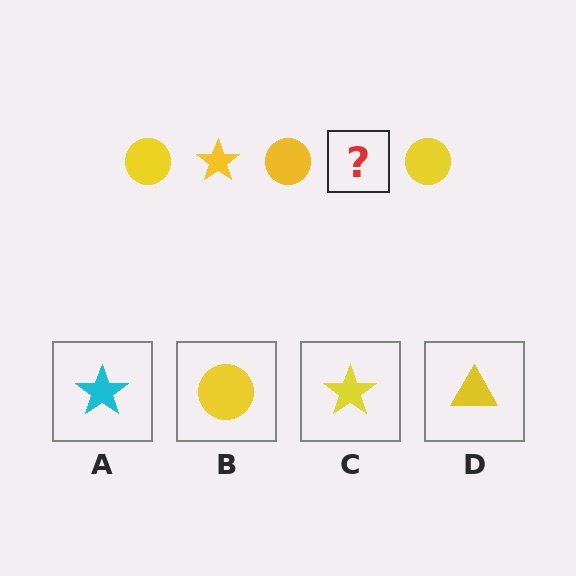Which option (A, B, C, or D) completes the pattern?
C.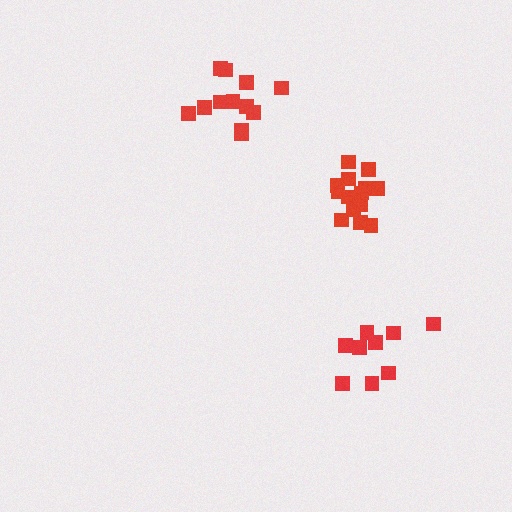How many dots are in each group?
Group 1: 9 dots, Group 2: 14 dots, Group 3: 12 dots (35 total).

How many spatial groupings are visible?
There are 3 spatial groupings.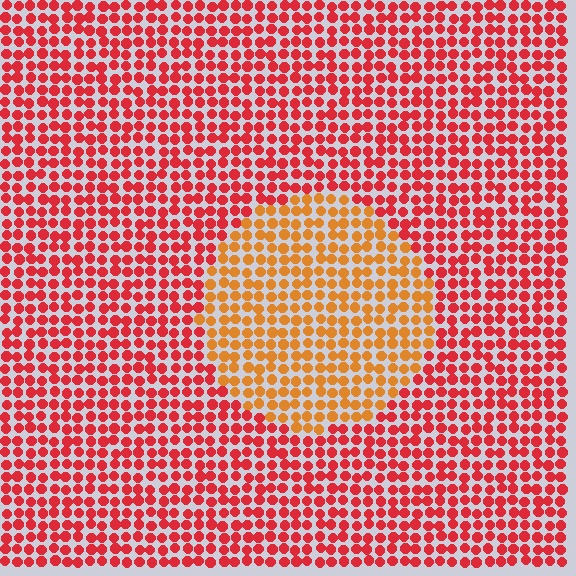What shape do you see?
I see a circle.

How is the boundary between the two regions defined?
The boundary is defined purely by a slight shift in hue (about 36 degrees). Spacing, size, and orientation are identical on both sides.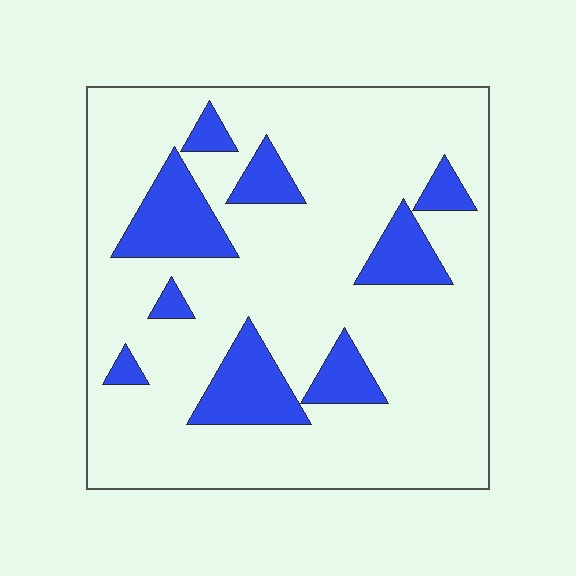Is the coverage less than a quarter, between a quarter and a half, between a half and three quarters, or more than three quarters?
Less than a quarter.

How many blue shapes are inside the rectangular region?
9.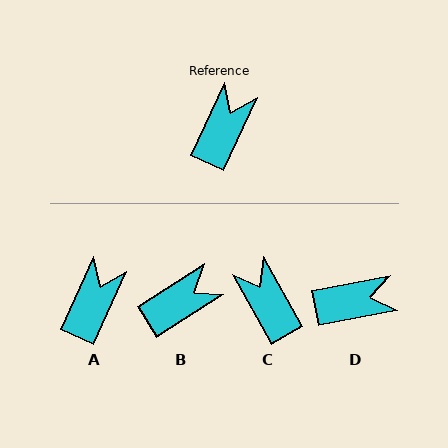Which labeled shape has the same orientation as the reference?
A.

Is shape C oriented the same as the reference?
No, it is off by about 54 degrees.